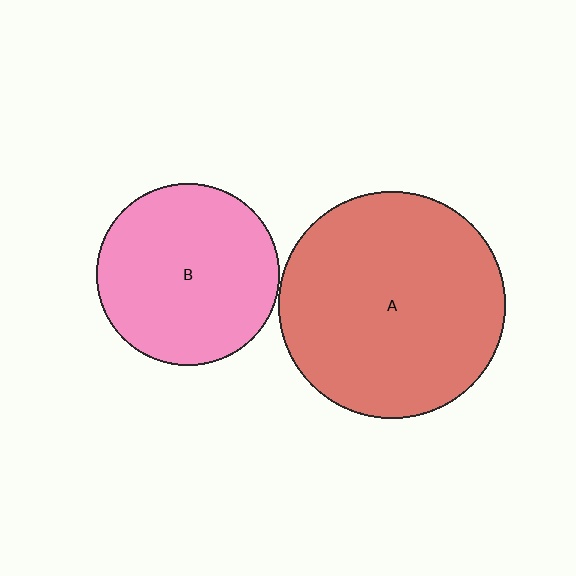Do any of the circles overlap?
No, none of the circles overlap.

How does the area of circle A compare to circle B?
Approximately 1.6 times.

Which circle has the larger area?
Circle A (red).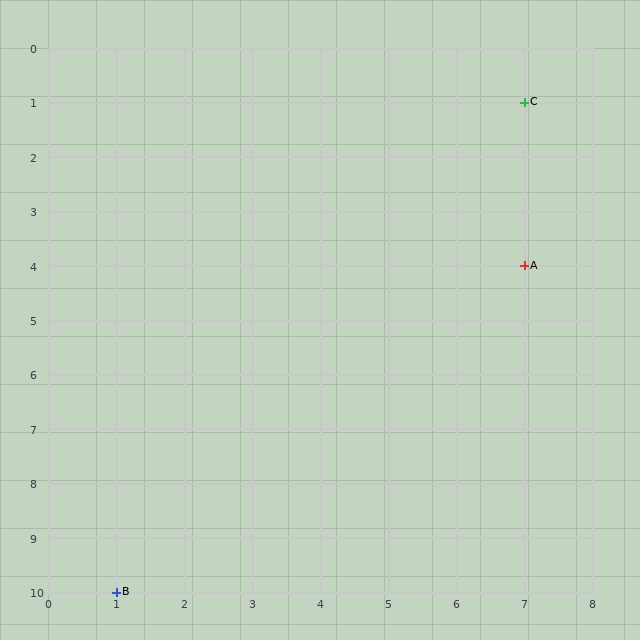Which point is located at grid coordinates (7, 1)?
Point C is at (7, 1).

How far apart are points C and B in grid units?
Points C and B are 6 columns and 9 rows apart (about 10.8 grid units diagonally).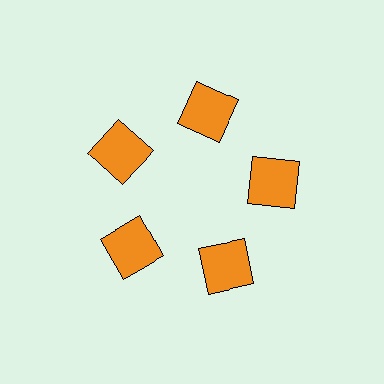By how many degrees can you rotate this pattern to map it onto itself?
The pattern maps onto itself every 72 degrees of rotation.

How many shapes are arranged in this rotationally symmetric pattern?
There are 5 shapes, arranged in 5 groups of 1.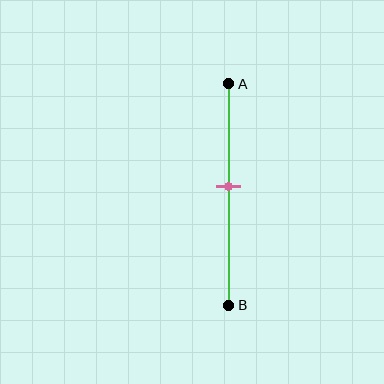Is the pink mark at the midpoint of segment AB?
No, the mark is at about 45% from A, not at the 50% midpoint.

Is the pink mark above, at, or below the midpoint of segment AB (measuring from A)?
The pink mark is above the midpoint of segment AB.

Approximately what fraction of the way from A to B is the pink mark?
The pink mark is approximately 45% of the way from A to B.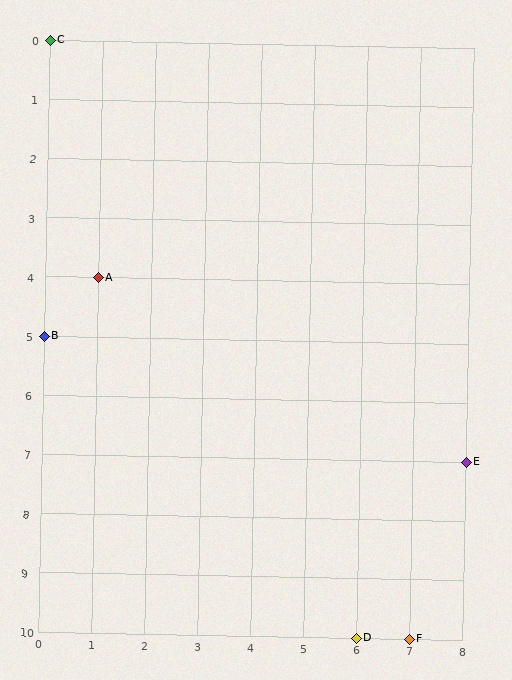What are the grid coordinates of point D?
Point D is at grid coordinates (6, 10).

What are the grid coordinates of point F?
Point F is at grid coordinates (7, 10).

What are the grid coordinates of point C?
Point C is at grid coordinates (0, 0).